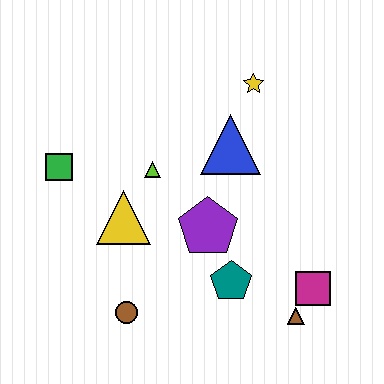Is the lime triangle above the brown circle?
Yes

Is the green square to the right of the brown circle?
No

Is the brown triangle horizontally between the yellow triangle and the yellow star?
No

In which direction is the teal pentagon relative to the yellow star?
The teal pentagon is below the yellow star.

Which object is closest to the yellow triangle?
The lime triangle is closest to the yellow triangle.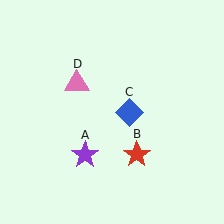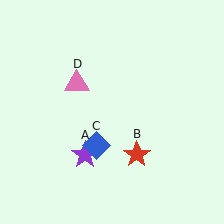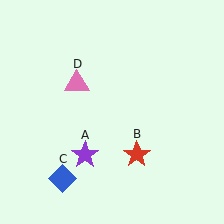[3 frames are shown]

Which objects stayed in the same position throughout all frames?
Purple star (object A) and red star (object B) and pink triangle (object D) remained stationary.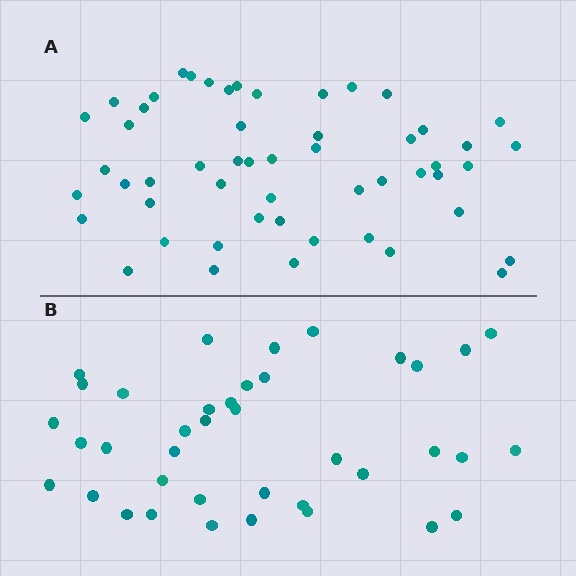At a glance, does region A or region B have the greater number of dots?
Region A (the top region) has more dots.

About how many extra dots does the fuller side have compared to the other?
Region A has approximately 15 more dots than region B.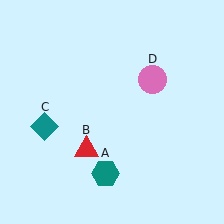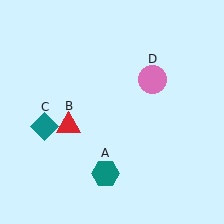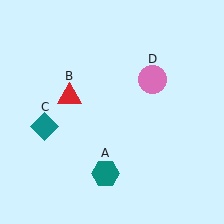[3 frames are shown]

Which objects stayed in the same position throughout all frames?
Teal hexagon (object A) and teal diamond (object C) and pink circle (object D) remained stationary.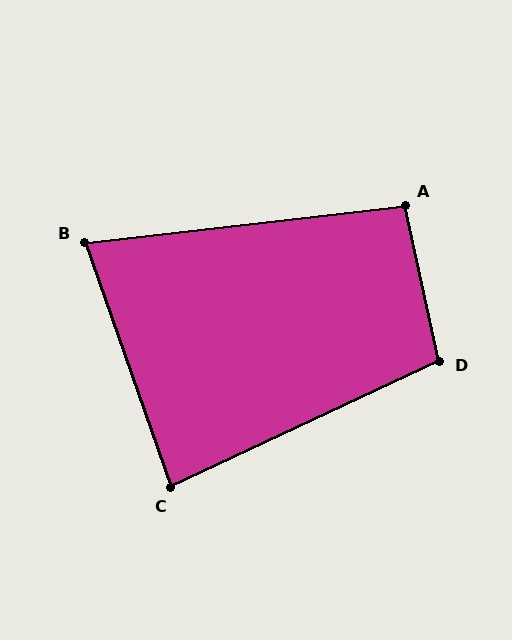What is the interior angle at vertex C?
Approximately 84 degrees (acute).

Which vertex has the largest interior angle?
D, at approximately 103 degrees.